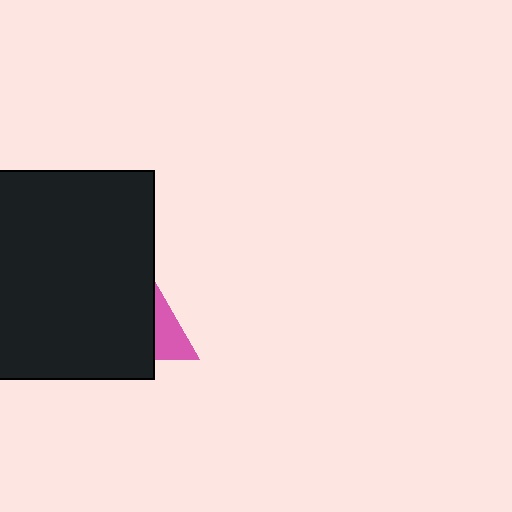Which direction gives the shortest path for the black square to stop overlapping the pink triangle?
Moving left gives the shortest separation.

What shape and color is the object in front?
The object in front is a black square.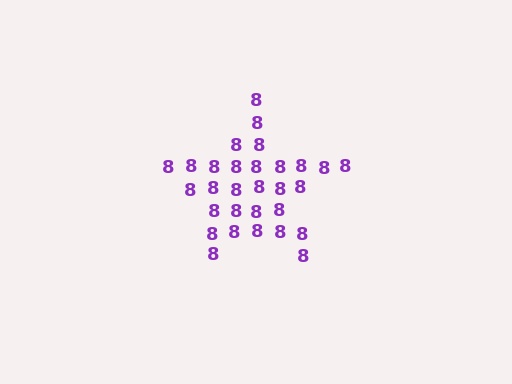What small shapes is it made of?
It is made of small digit 8's.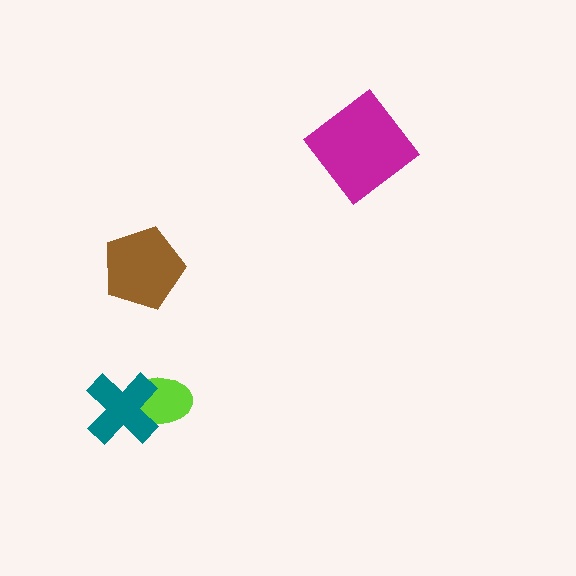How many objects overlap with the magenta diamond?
0 objects overlap with the magenta diamond.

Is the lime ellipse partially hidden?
Yes, it is partially covered by another shape.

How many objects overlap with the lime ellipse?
1 object overlaps with the lime ellipse.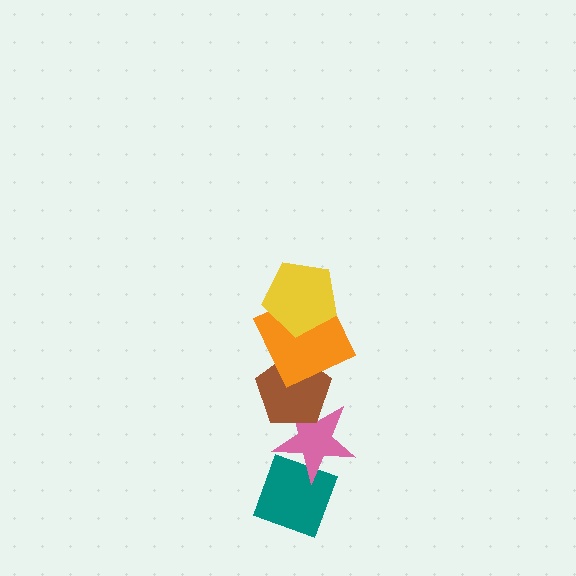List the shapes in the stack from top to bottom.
From top to bottom: the yellow pentagon, the orange square, the brown pentagon, the pink star, the teal diamond.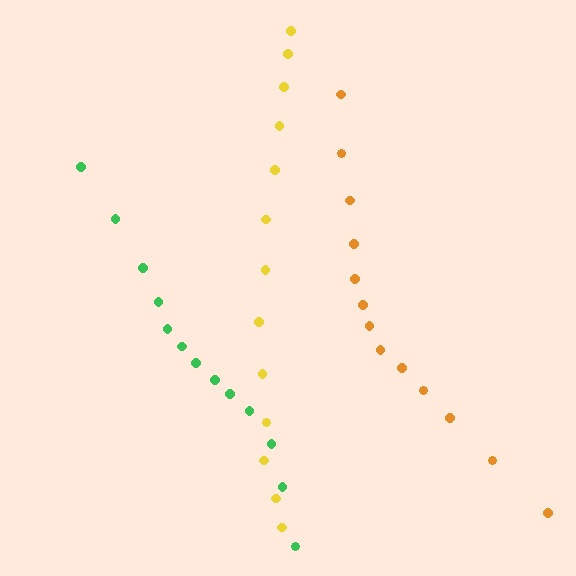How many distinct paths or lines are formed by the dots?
There are 3 distinct paths.